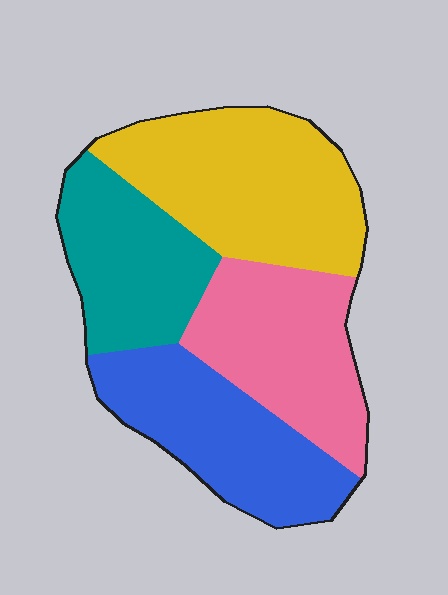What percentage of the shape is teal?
Teal takes up between a sixth and a third of the shape.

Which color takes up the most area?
Yellow, at roughly 30%.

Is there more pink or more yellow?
Yellow.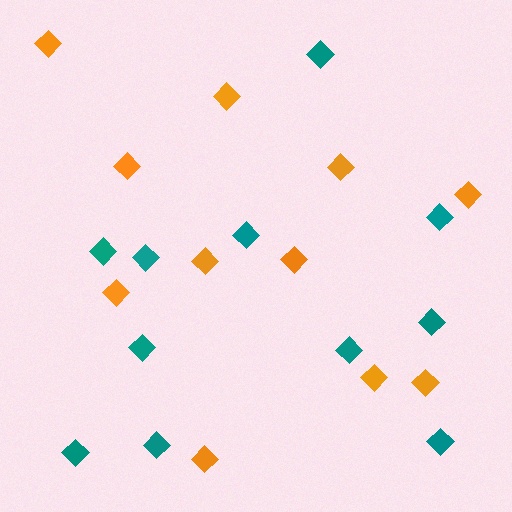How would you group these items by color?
There are 2 groups: one group of orange diamonds (11) and one group of teal diamonds (11).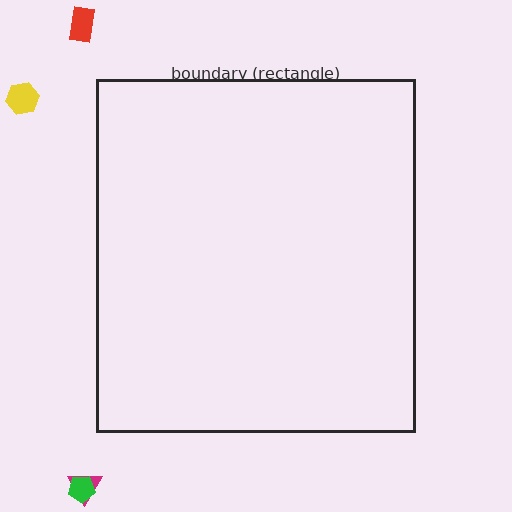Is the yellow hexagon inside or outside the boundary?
Outside.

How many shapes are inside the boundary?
0 inside, 4 outside.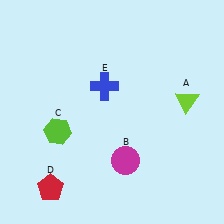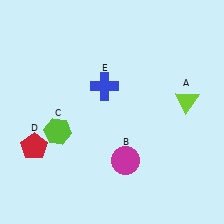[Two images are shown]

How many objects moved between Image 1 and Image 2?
1 object moved between the two images.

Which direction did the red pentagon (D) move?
The red pentagon (D) moved up.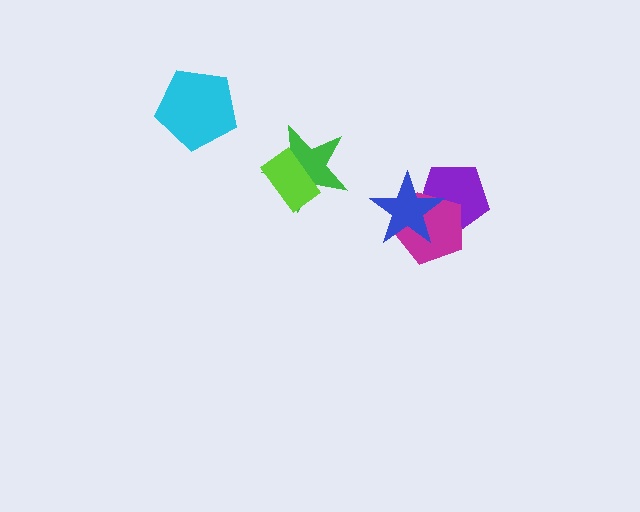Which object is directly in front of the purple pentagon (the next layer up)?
The magenta pentagon is directly in front of the purple pentagon.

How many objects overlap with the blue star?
2 objects overlap with the blue star.